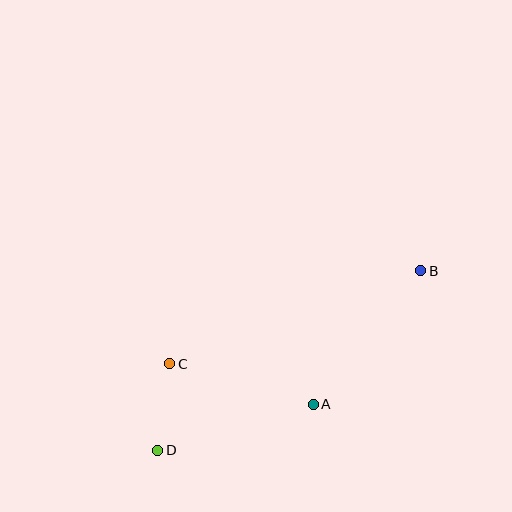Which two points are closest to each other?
Points C and D are closest to each other.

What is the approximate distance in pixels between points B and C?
The distance between B and C is approximately 268 pixels.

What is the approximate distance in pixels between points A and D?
The distance between A and D is approximately 162 pixels.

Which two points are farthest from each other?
Points B and D are farthest from each other.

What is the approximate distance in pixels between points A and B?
The distance between A and B is approximately 171 pixels.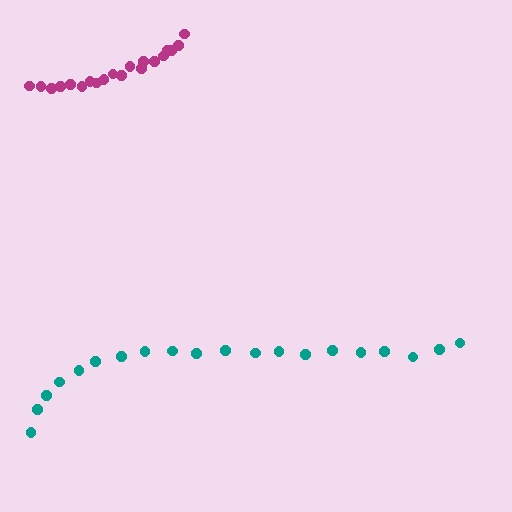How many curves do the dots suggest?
There are 2 distinct paths.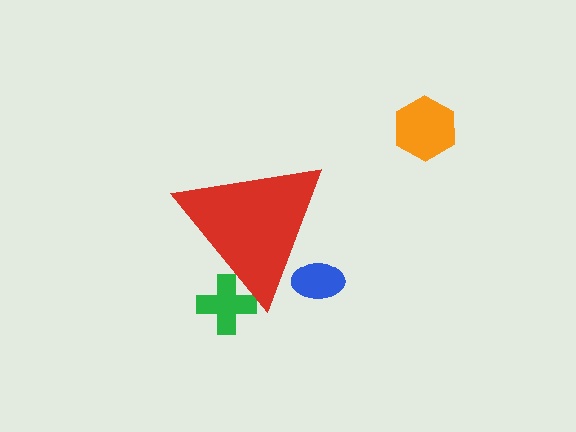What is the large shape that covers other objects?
A red triangle.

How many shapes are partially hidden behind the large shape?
2 shapes are partially hidden.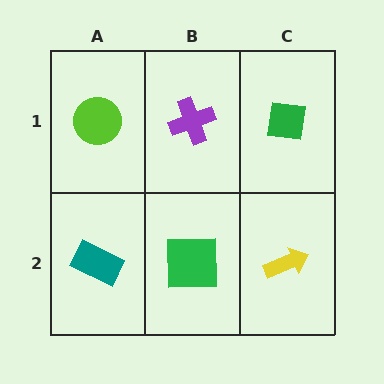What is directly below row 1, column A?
A teal rectangle.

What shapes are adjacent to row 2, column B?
A purple cross (row 1, column B), a teal rectangle (row 2, column A), a yellow arrow (row 2, column C).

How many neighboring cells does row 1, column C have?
2.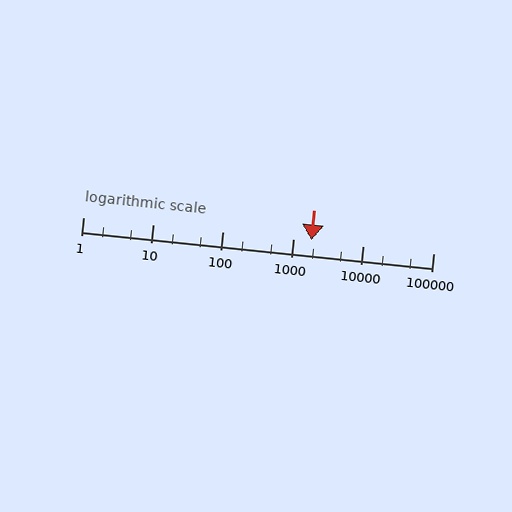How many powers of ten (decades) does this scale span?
The scale spans 5 decades, from 1 to 100000.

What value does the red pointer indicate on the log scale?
The pointer indicates approximately 1800.